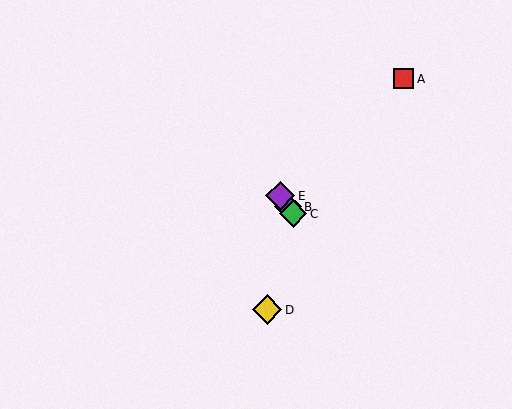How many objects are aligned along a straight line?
3 objects (B, C, E) are aligned along a straight line.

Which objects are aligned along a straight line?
Objects B, C, E are aligned along a straight line.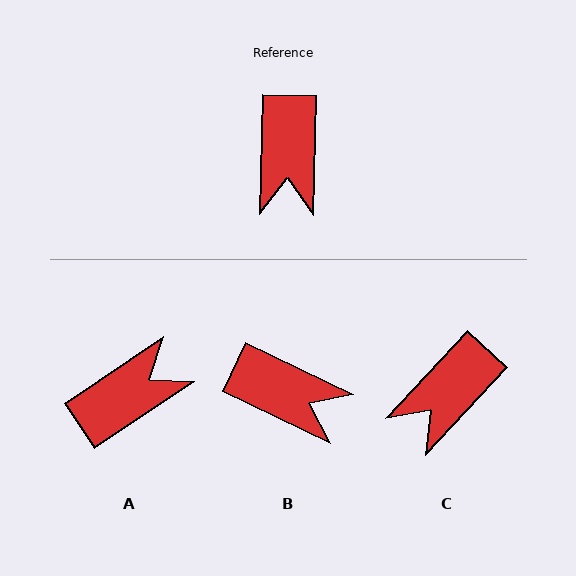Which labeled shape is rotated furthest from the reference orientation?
A, about 125 degrees away.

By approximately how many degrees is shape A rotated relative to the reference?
Approximately 125 degrees counter-clockwise.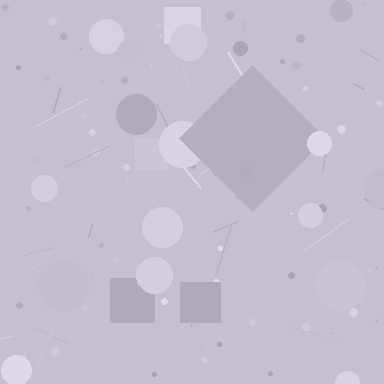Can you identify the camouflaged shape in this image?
The camouflaged shape is a diamond.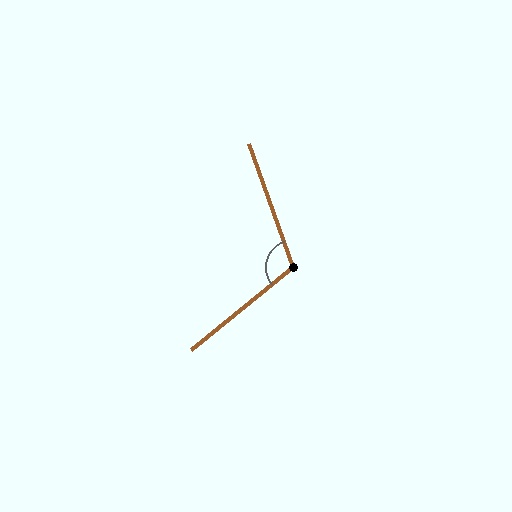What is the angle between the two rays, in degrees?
Approximately 109 degrees.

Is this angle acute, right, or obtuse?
It is obtuse.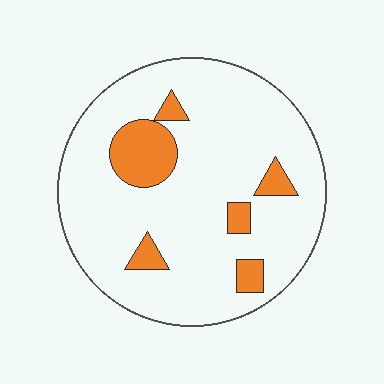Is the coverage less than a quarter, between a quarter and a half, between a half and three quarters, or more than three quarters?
Less than a quarter.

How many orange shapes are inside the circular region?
6.